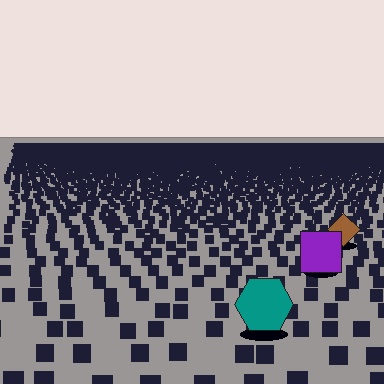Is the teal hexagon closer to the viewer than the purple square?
Yes. The teal hexagon is closer — you can tell from the texture gradient: the ground texture is coarser near it.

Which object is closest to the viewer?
The teal hexagon is closest. The texture marks near it are larger and more spread out.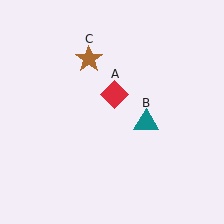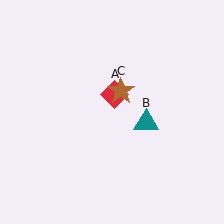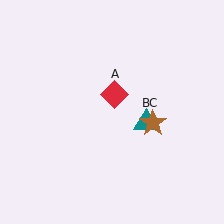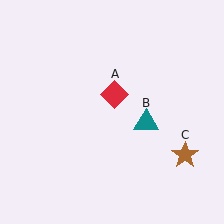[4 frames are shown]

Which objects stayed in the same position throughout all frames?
Red diamond (object A) and teal triangle (object B) remained stationary.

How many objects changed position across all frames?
1 object changed position: brown star (object C).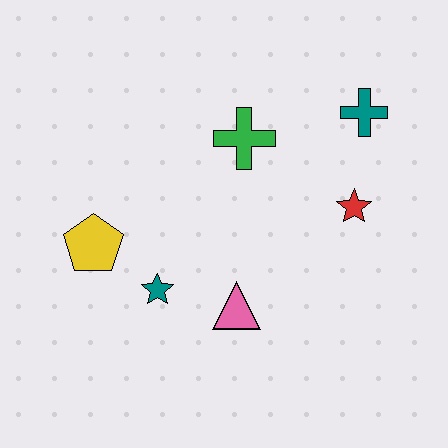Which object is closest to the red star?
The teal cross is closest to the red star.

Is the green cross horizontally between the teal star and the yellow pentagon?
No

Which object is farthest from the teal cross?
The yellow pentagon is farthest from the teal cross.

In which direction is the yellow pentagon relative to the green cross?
The yellow pentagon is to the left of the green cross.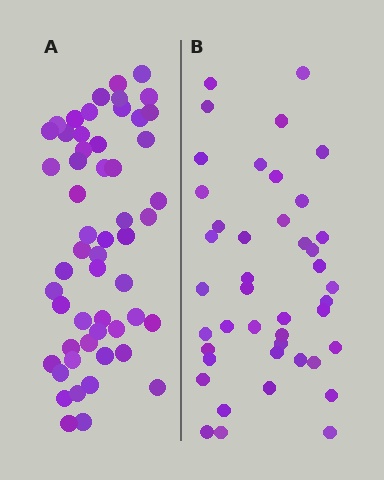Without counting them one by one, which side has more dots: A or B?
Region A (the left region) has more dots.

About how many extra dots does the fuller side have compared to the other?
Region A has roughly 12 or so more dots than region B.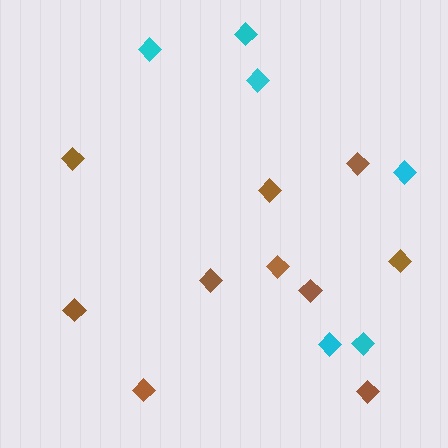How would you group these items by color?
There are 2 groups: one group of brown diamonds (10) and one group of cyan diamonds (6).